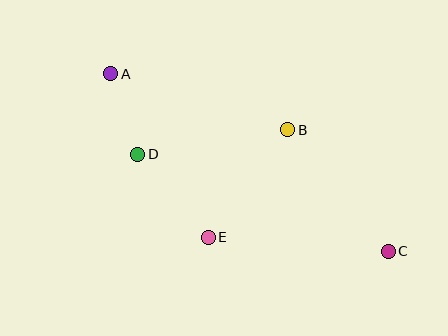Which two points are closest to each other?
Points A and D are closest to each other.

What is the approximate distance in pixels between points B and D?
The distance between B and D is approximately 152 pixels.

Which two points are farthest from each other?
Points A and C are farthest from each other.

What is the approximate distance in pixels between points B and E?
The distance between B and E is approximately 134 pixels.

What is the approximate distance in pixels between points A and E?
The distance between A and E is approximately 190 pixels.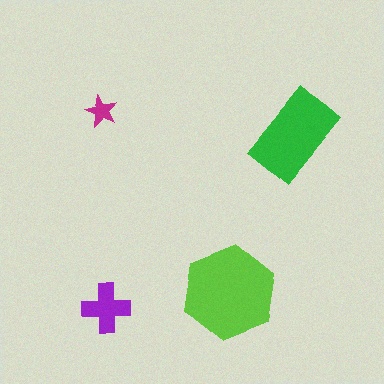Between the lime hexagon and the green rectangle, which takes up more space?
The lime hexagon.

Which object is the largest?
The lime hexagon.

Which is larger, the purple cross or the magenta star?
The purple cross.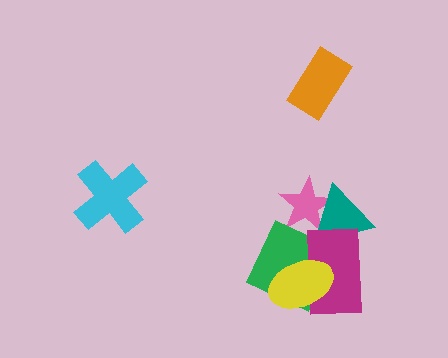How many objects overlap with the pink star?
2 objects overlap with the pink star.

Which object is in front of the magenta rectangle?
The yellow ellipse is in front of the magenta rectangle.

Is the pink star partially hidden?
Yes, it is partially covered by another shape.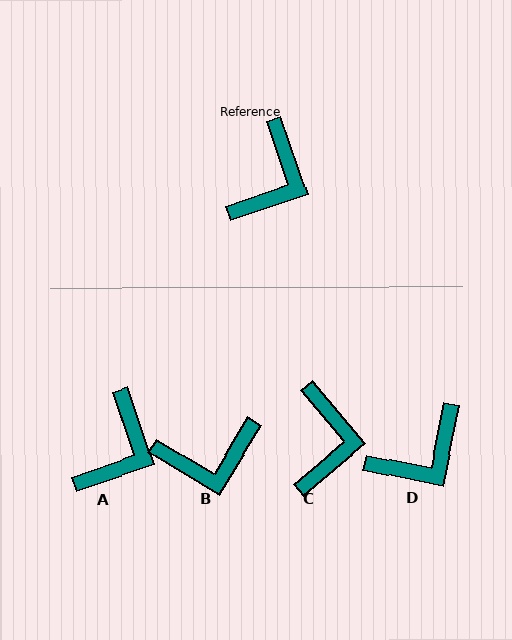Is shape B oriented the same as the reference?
No, it is off by about 50 degrees.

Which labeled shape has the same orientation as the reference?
A.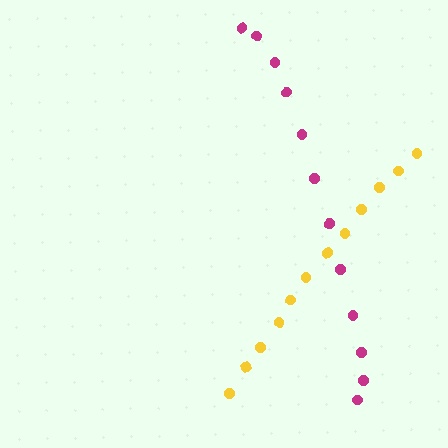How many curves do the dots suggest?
There are 2 distinct paths.